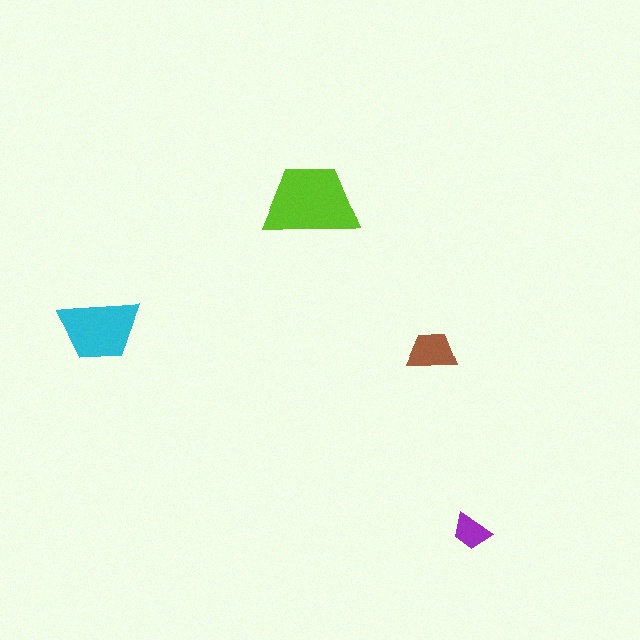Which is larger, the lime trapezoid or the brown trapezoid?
The lime one.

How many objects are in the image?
There are 4 objects in the image.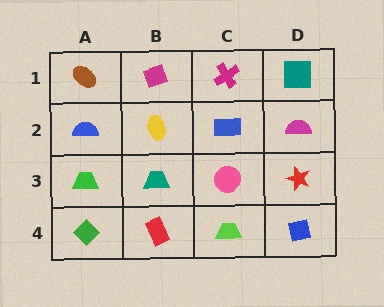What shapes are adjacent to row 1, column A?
A blue semicircle (row 2, column A), a magenta diamond (row 1, column B).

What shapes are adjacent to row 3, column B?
A yellow ellipse (row 2, column B), a red rectangle (row 4, column B), a green trapezoid (row 3, column A), a pink circle (row 3, column C).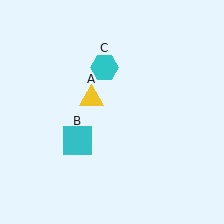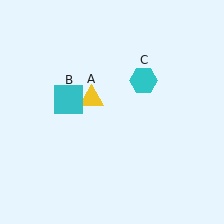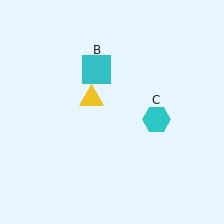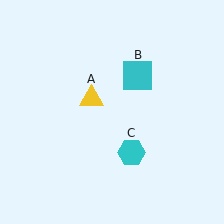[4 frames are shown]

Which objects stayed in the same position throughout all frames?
Yellow triangle (object A) remained stationary.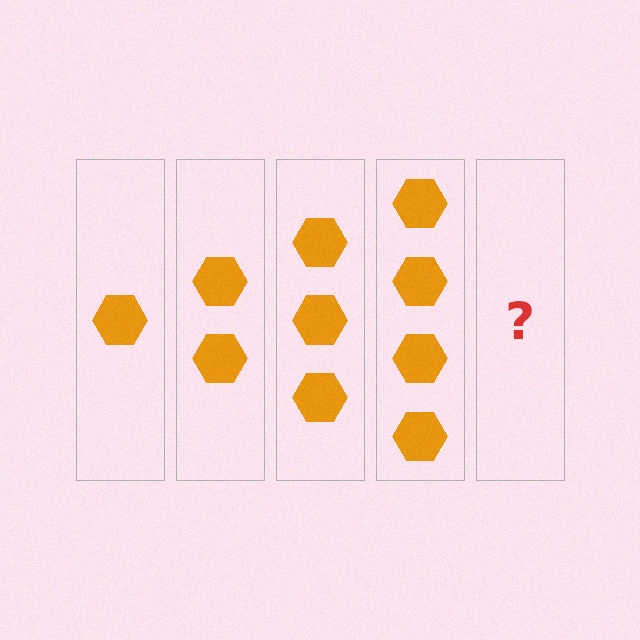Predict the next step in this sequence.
The next step is 5 hexagons.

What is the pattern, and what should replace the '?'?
The pattern is that each step adds one more hexagon. The '?' should be 5 hexagons.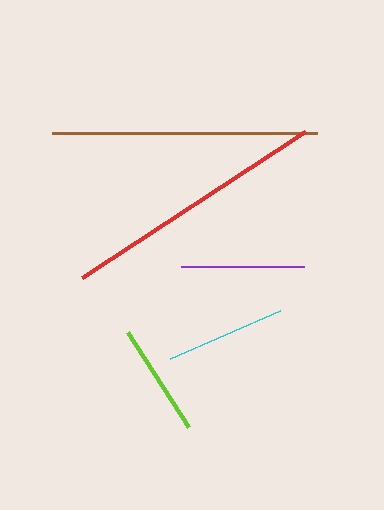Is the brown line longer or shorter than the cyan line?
The brown line is longer than the cyan line.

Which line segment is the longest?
The red line is the longest at approximately 267 pixels.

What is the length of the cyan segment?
The cyan segment is approximately 119 pixels long.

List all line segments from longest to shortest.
From longest to shortest: red, brown, purple, cyan, lime.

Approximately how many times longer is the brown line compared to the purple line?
The brown line is approximately 2.2 times the length of the purple line.